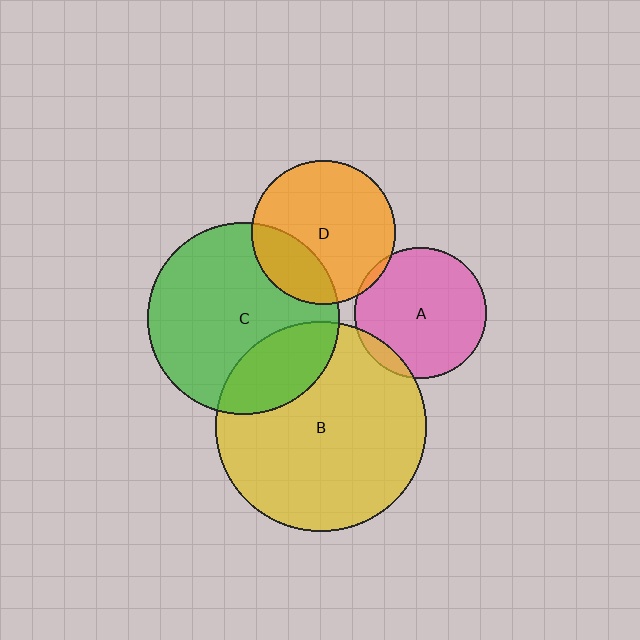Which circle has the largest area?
Circle B (yellow).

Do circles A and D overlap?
Yes.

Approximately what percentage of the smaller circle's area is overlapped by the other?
Approximately 5%.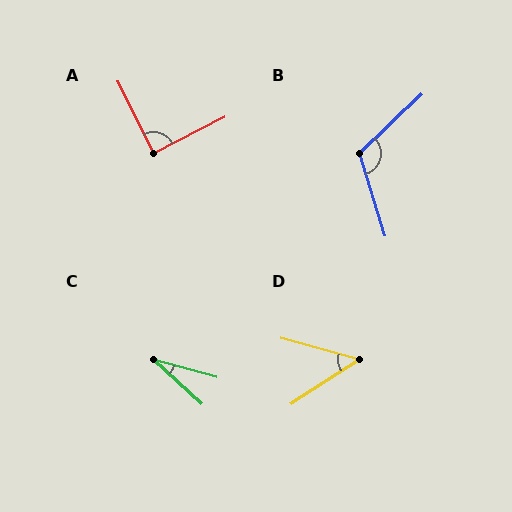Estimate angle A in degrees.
Approximately 89 degrees.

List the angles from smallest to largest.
C (27°), D (48°), A (89°), B (117°).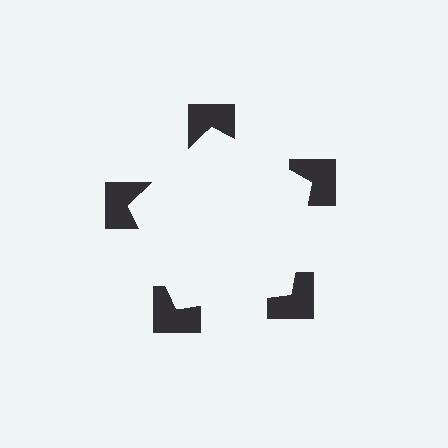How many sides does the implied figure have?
5 sides.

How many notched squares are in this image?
There are 5 — one at each vertex of the illusory pentagon.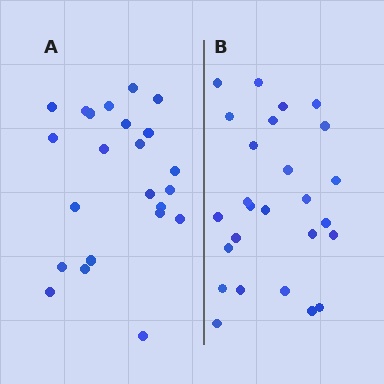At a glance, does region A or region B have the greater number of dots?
Region B (the right region) has more dots.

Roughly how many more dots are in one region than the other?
Region B has just a few more — roughly 2 or 3 more dots than region A.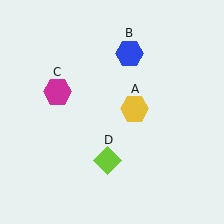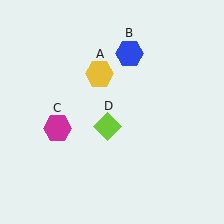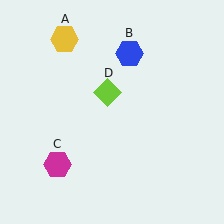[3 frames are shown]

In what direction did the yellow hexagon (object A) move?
The yellow hexagon (object A) moved up and to the left.